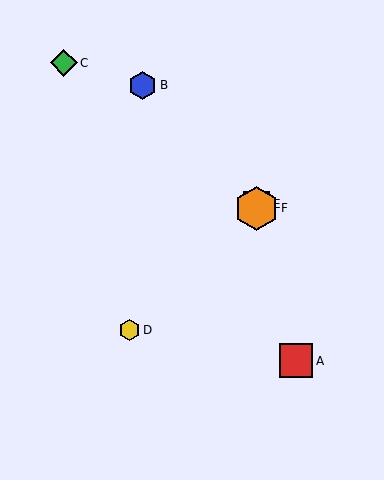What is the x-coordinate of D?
Object D is at x≈130.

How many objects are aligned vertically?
2 objects (E, F) are aligned vertically.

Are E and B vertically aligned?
No, E is at x≈257 and B is at x≈143.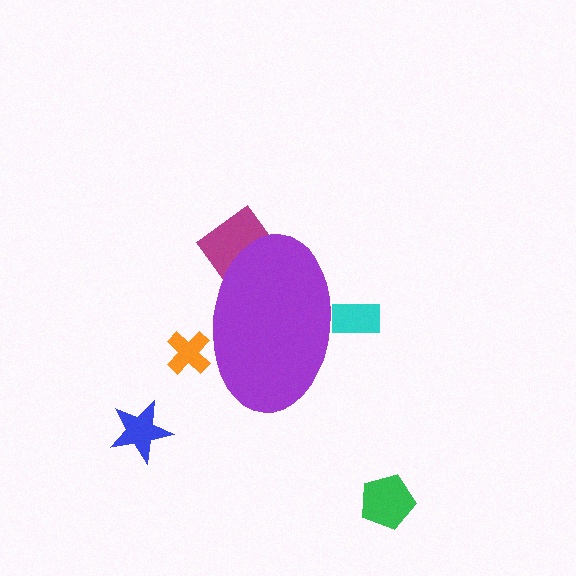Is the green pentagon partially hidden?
No, the green pentagon is fully visible.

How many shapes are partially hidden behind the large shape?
3 shapes are partially hidden.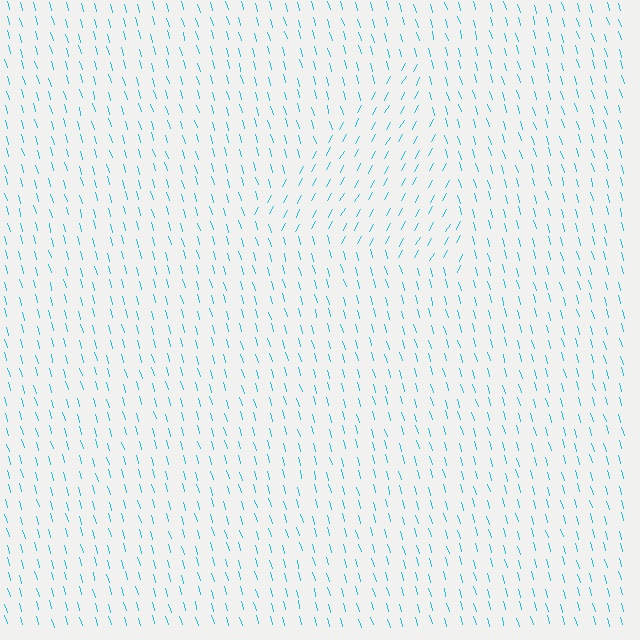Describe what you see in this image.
The image is filled with small cyan line segments. A triangle region in the image has lines oriented differently from the surrounding lines, creating a visible texture boundary.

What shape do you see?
I see a triangle.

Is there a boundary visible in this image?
Yes, there is a texture boundary formed by a change in line orientation.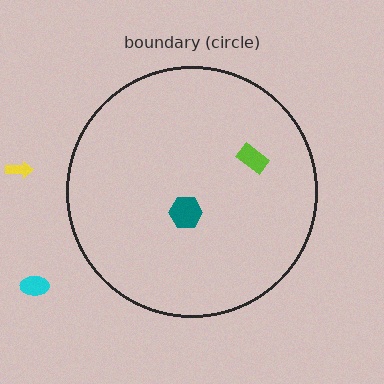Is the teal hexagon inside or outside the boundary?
Inside.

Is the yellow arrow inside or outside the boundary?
Outside.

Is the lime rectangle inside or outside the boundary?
Inside.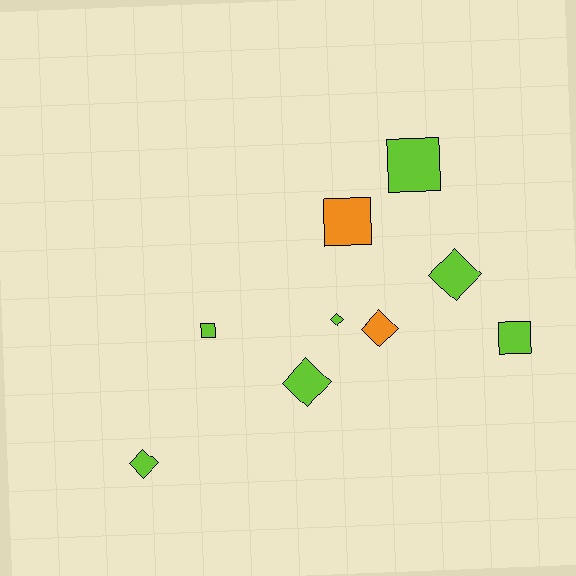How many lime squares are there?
There are 3 lime squares.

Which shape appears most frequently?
Diamond, with 5 objects.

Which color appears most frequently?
Lime, with 7 objects.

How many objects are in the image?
There are 9 objects.